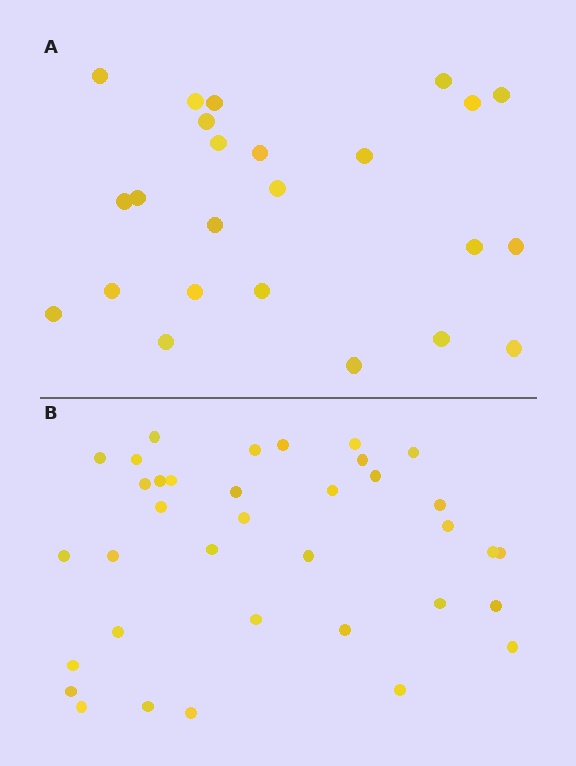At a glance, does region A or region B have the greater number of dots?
Region B (the bottom region) has more dots.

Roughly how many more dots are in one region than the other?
Region B has roughly 12 or so more dots than region A.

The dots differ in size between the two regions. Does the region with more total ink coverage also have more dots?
No. Region A has more total ink coverage because its dots are larger, but region B actually contains more individual dots. Total area can be misleading — the number of items is what matters here.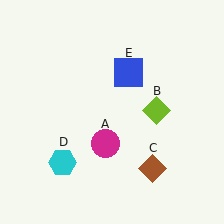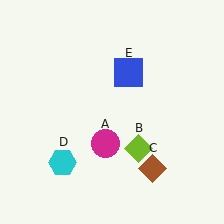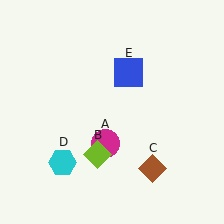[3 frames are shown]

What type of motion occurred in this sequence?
The lime diamond (object B) rotated clockwise around the center of the scene.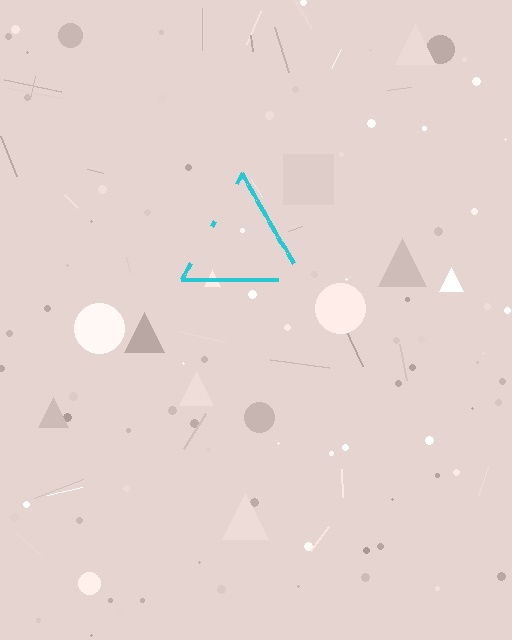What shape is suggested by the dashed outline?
The dashed outline suggests a triangle.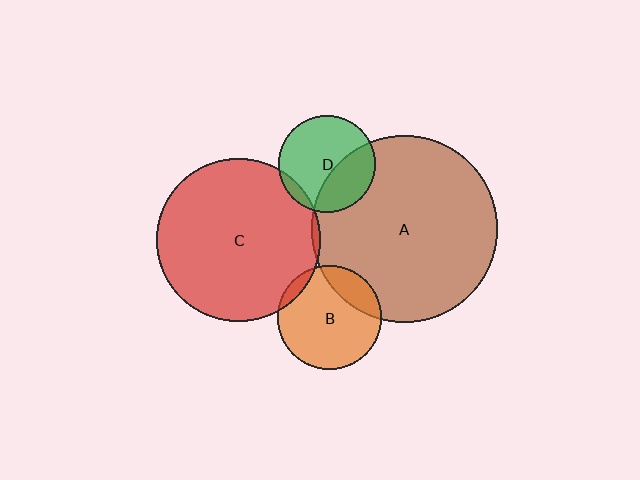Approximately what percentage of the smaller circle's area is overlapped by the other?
Approximately 5%.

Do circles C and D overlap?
Yes.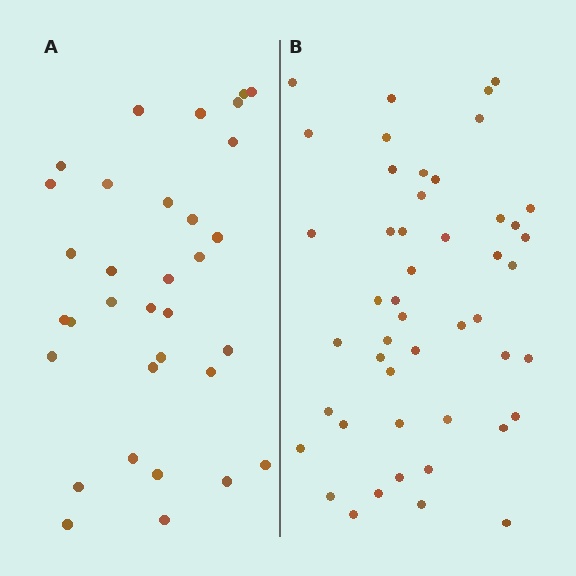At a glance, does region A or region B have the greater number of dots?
Region B (the right region) has more dots.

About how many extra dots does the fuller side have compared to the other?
Region B has approximately 15 more dots than region A.